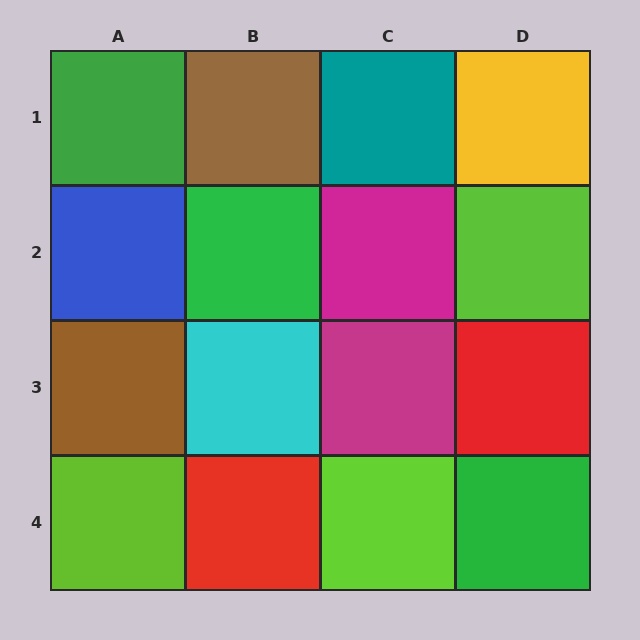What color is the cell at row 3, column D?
Red.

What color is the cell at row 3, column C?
Magenta.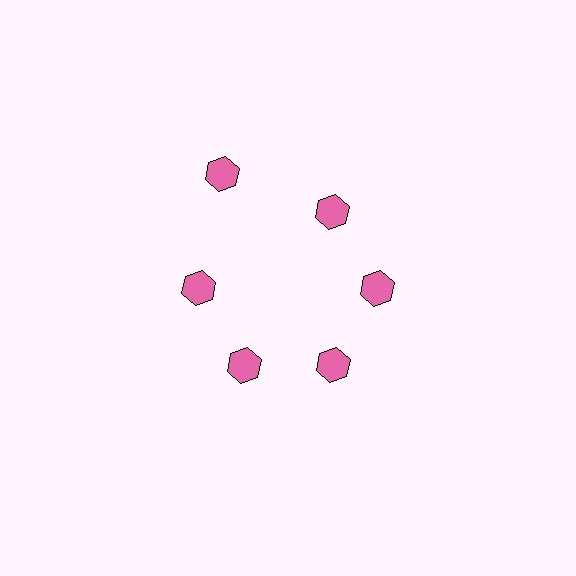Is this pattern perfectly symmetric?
No. The 6 pink hexagons are arranged in a ring, but one element near the 11 o'clock position is pushed outward from the center, breaking the 6-fold rotational symmetry.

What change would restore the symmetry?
The symmetry would be restored by moving it inward, back onto the ring so that all 6 hexagons sit at equal angles and equal distance from the center.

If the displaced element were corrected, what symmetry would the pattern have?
It would have 6-fold rotational symmetry — the pattern would map onto itself every 60 degrees.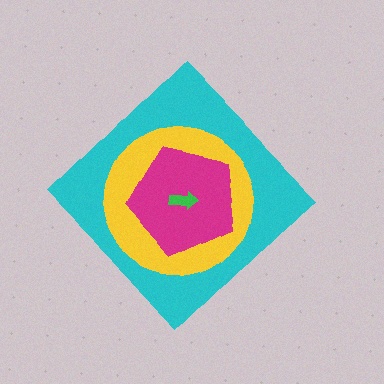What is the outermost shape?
The cyan diamond.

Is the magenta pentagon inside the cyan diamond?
Yes.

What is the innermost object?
The green arrow.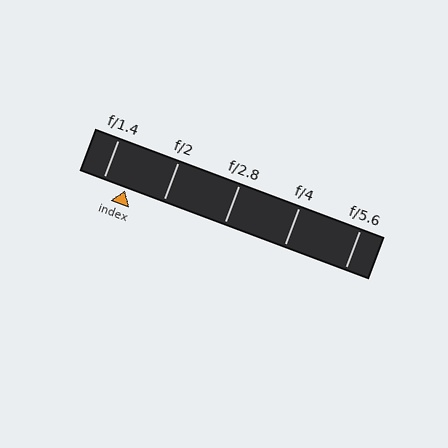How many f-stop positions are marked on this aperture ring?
There are 5 f-stop positions marked.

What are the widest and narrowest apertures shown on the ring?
The widest aperture shown is f/1.4 and the narrowest is f/5.6.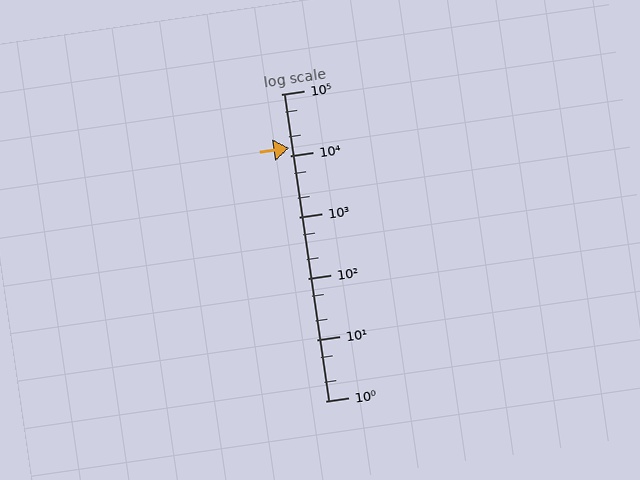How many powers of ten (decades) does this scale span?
The scale spans 5 decades, from 1 to 100000.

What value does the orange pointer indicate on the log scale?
The pointer indicates approximately 13000.